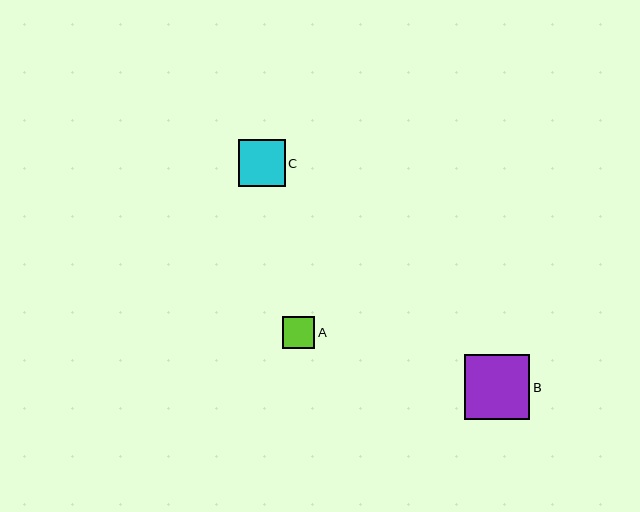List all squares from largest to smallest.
From largest to smallest: B, C, A.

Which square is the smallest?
Square A is the smallest with a size of approximately 32 pixels.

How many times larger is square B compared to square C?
Square B is approximately 1.4 times the size of square C.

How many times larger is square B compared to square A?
Square B is approximately 2.0 times the size of square A.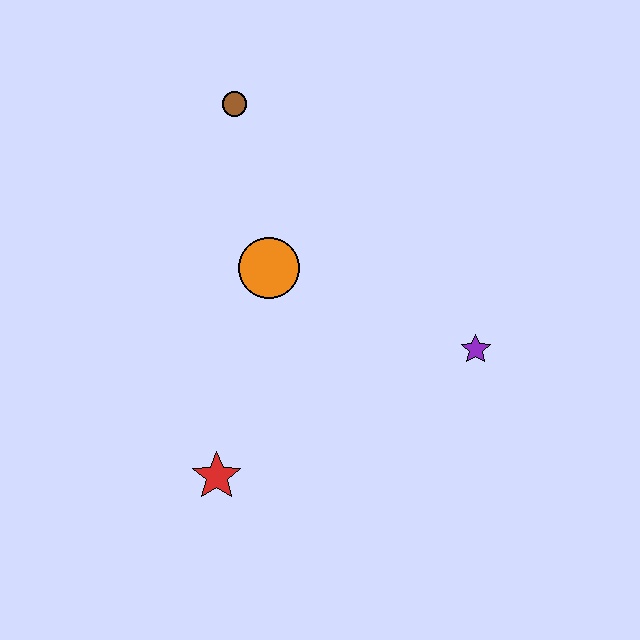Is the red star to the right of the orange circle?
No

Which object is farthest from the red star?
The brown circle is farthest from the red star.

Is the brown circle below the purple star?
No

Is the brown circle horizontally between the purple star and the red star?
Yes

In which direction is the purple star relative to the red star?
The purple star is to the right of the red star.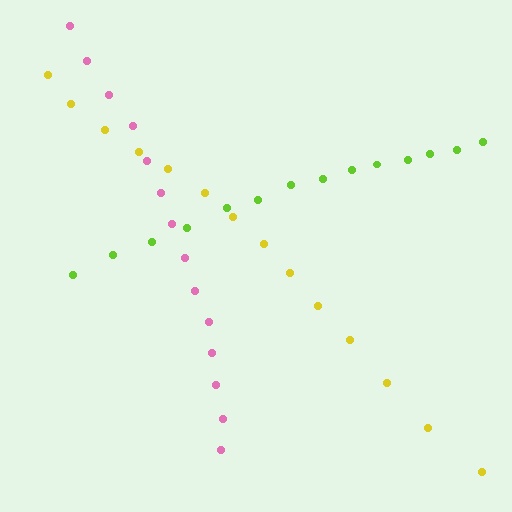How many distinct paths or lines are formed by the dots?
There are 3 distinct paths.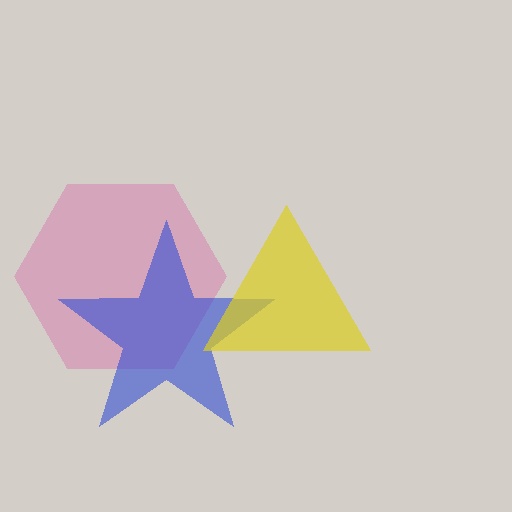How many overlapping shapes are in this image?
There are 3 overlapping shapes in the image.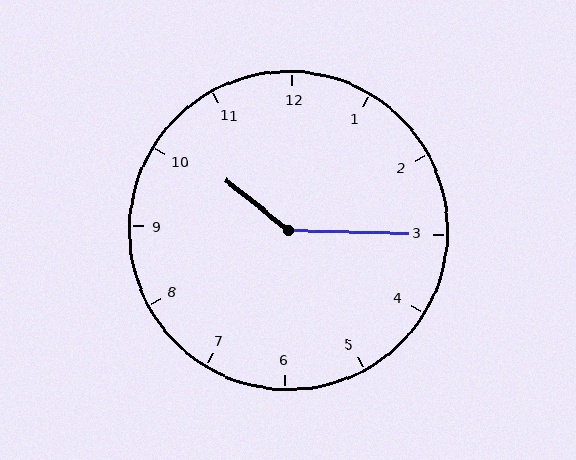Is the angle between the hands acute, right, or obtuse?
It is obtuse.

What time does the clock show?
10:15.